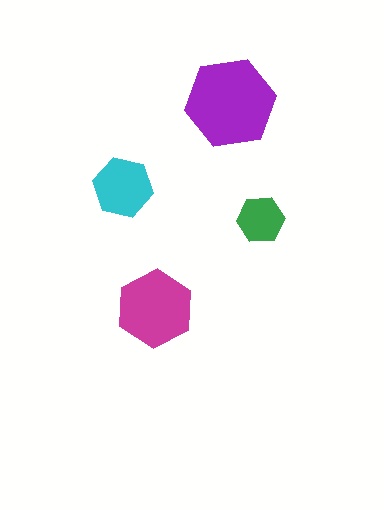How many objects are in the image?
There are 4 objects in the image.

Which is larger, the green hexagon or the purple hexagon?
The purple one.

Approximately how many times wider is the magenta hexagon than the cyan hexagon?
About 1.5 times wider.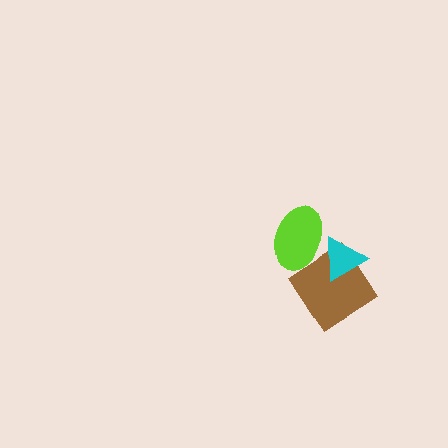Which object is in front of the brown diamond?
The cyan triangle is in front of the brown diamond.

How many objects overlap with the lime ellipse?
1 object overlaps with the lime ellipse.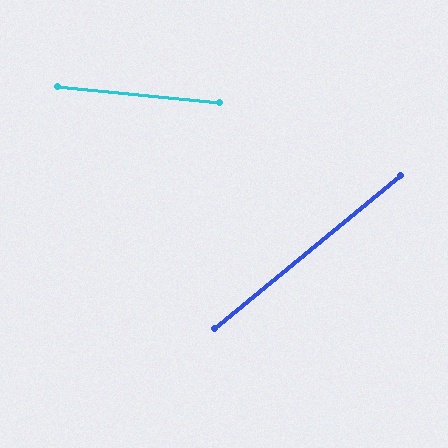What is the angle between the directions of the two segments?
Approximately 45 degrees.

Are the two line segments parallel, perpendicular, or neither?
Neither parallel nor perpendicular — they differ by about 45°.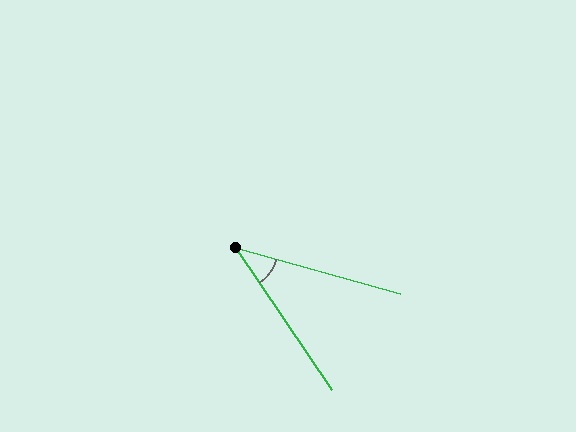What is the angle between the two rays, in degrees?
Approximately 40 degrees.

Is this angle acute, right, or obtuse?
It is acute.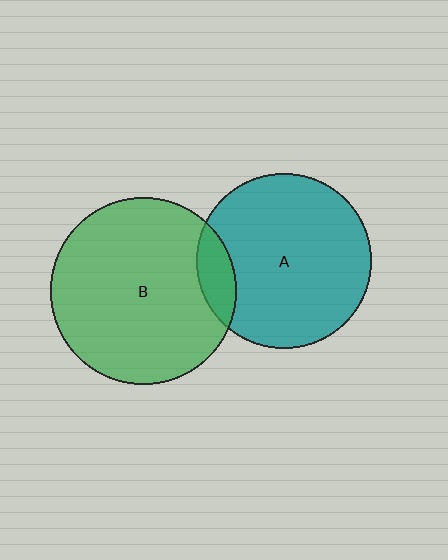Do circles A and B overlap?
Yes.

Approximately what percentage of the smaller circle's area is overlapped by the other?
Approximately 10%.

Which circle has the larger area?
Circle B (green).